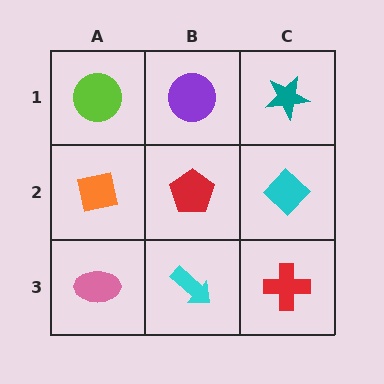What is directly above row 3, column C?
A cyan diamond.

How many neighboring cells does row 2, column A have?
3.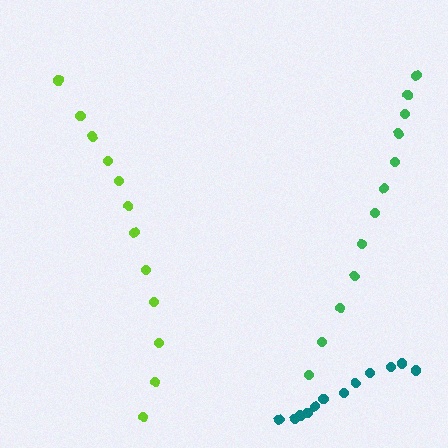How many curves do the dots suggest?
There are 3 distinct paths.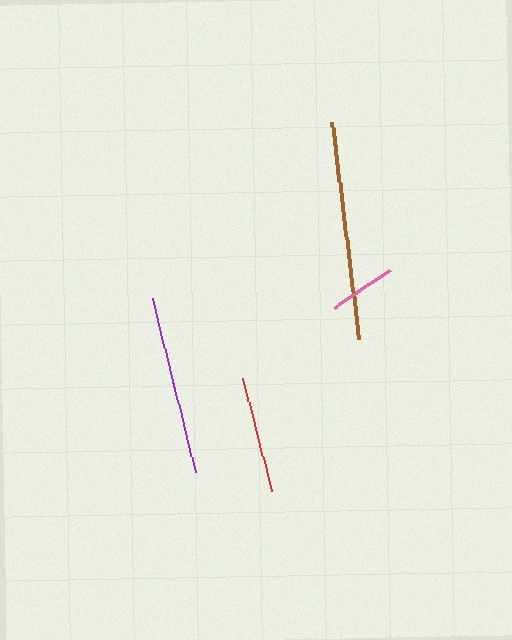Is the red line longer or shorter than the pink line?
The red line is longer than the pink line.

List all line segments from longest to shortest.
From longest to shortest: brown, purple, red, pink.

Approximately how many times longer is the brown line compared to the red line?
The brown line is approximately 1.9 times the length of the red line.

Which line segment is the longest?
The brown line is the longest at approximately 219 pixels.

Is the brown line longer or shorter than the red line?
The brown line is longer than the red line.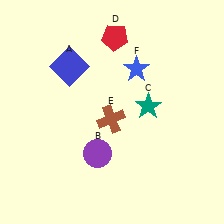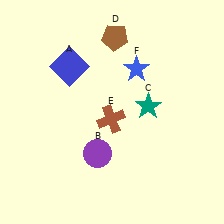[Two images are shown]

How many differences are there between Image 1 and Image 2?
There is 1 difference between the two images.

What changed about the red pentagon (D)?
In Image 1, D is red. In Image 2, it changed to brown.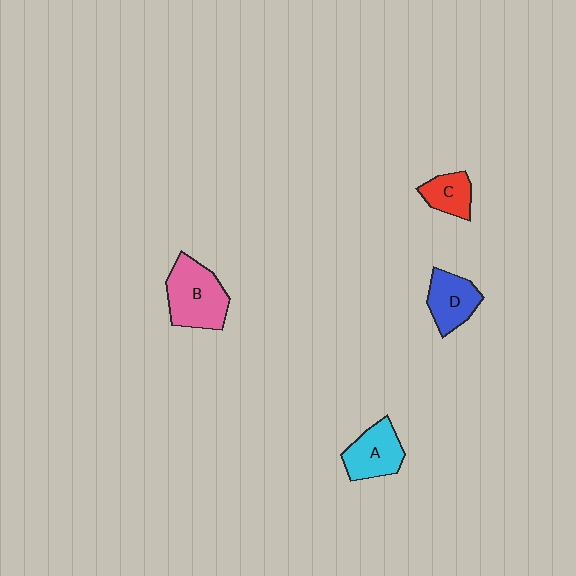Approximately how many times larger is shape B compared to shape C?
Approximately 2.0 times.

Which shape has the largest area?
Shape B (pink).